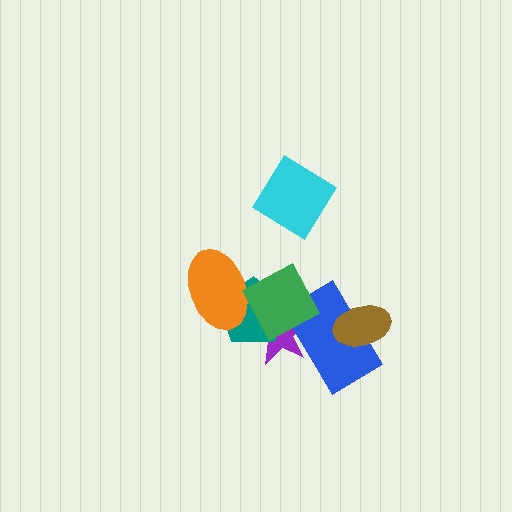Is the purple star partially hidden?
Yes, it is partially covered by another shape.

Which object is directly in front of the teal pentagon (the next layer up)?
The orange ellipse is directly in front of the teal pentagon.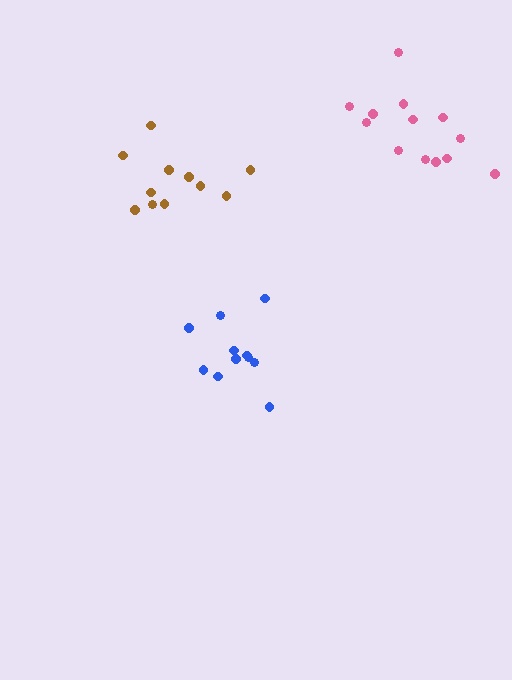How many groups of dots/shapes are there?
There are 3 groups.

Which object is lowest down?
The blue cluster is bottommost.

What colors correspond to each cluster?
The clusters are colored: brown, blue, pink.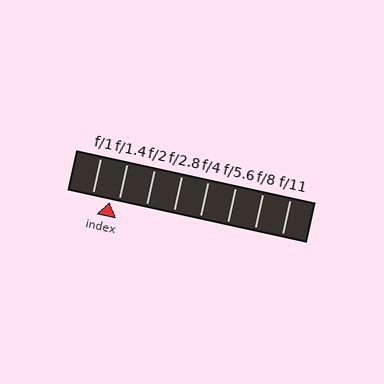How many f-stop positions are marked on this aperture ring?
There are 8 f-stop positions marked.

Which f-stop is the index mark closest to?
The index mark is closest to f/1.4.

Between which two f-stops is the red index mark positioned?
The index mark is between f/1 and f/1.4.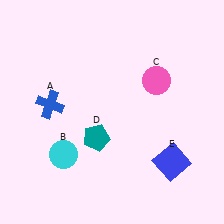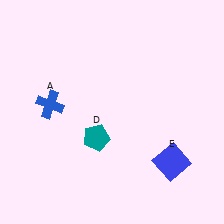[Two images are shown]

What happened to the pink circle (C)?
The pink circle (C) was removed in Image 2. It was in the top-right area of Image 1.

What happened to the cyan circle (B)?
The cyan circle (B) was removed in Image 2. It was in the bottom-left area of Image 1.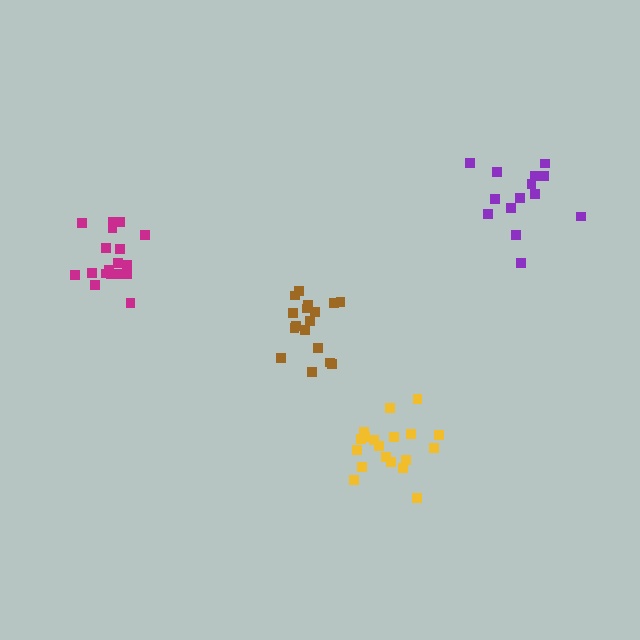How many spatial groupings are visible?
There are 4 spatial groupings.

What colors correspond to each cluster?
The clusters are colored: brown, magenta, purple, yellow.